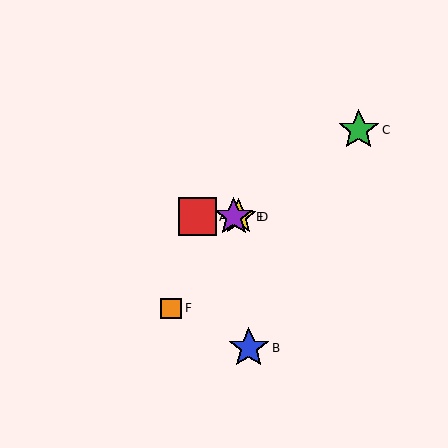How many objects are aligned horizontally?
3 objects (A, D, E) are aligned horizontally.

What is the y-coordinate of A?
Object A is at y≈217.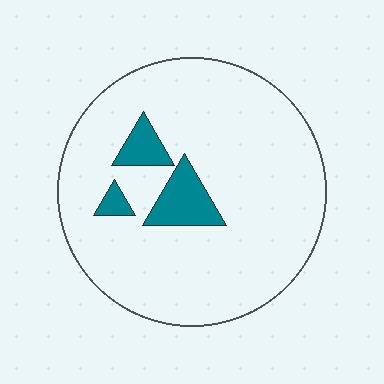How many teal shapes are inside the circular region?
3.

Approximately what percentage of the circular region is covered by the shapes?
Approximately 10%.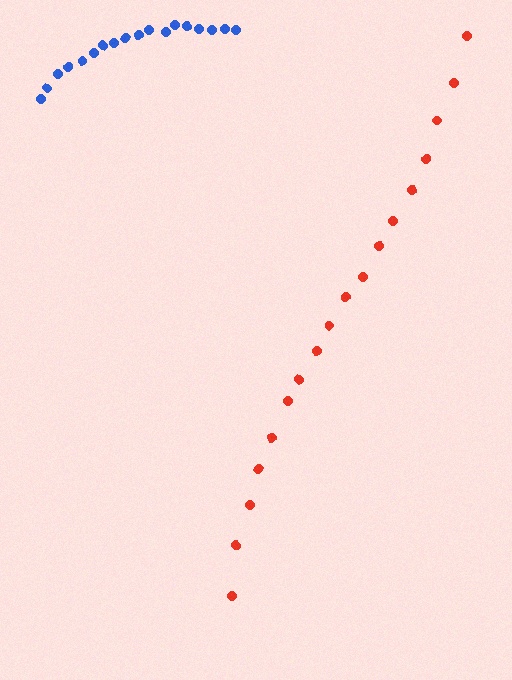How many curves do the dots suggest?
There are 2 distinct paths.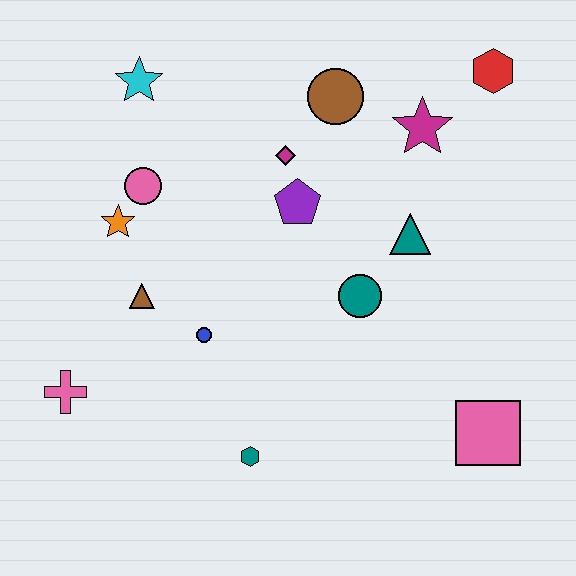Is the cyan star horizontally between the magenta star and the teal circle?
No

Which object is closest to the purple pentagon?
The magenta diamond is closest to the purple pentagon.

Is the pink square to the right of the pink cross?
Yes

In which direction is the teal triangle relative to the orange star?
The teal triangle is to the right of the orange star.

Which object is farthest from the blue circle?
The red hexagon is farthest from the blue circle.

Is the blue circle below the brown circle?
Yes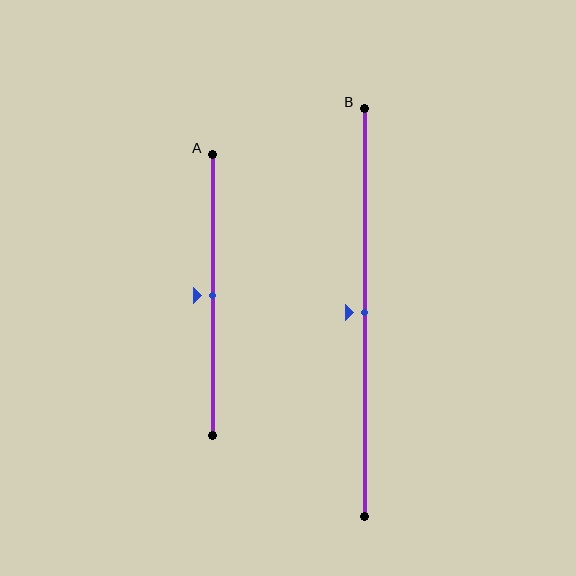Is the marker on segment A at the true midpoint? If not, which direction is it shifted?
Yes, the marker on segment A is at the true midpoint.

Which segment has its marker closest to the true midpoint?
Segment A has its marker closest to the true midpoint.